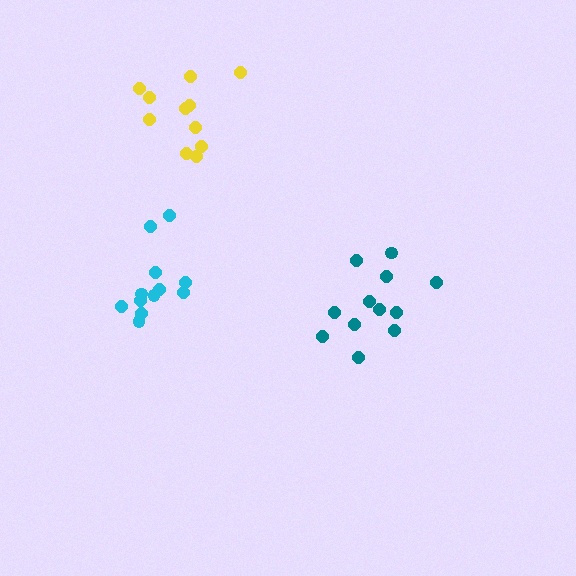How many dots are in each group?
Group 1: 12 dots, Group 2: 11 dots, Group 3: 12 dots (35 total).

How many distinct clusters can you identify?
There are 3 distinct clusters.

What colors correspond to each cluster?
The clusters are colored: teal, yellow, cyan.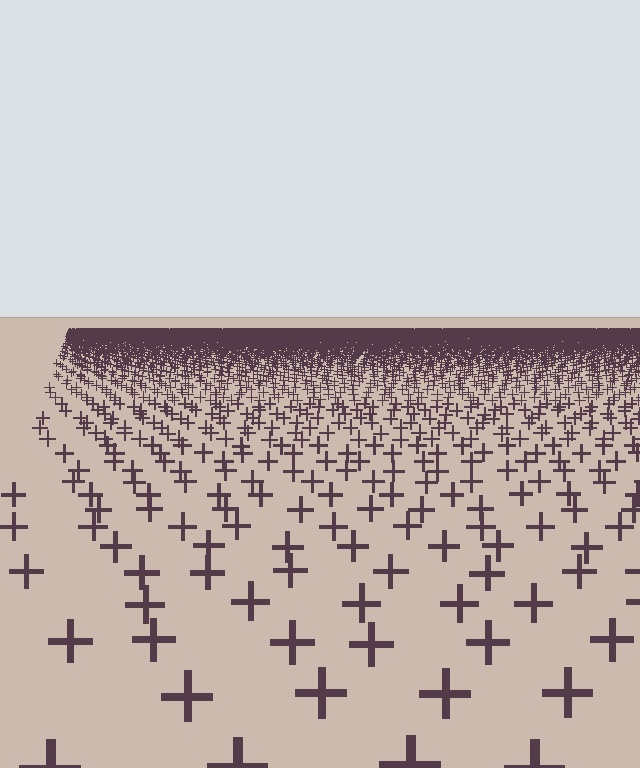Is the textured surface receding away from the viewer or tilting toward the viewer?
The surface is receding away from the viewer. Texture elements get smaller and denser toward the top.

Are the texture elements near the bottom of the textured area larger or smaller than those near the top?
Larger. Near the bottom, elements are closer to the viewer and appear at a bigger on-screen size.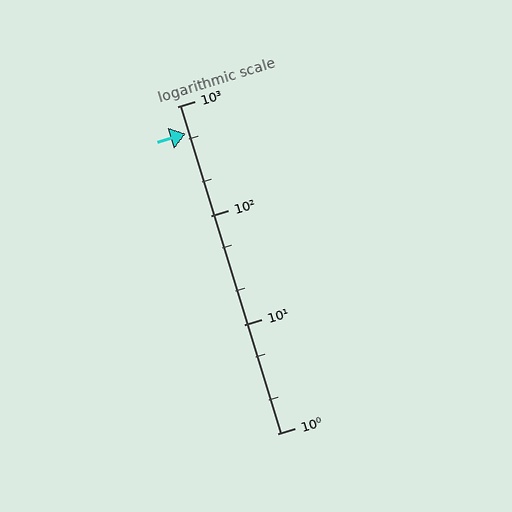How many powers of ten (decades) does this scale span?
The scale spans 3 decades, from 1 to 1000.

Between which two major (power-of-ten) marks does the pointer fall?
The pointer is between 100 and 1000.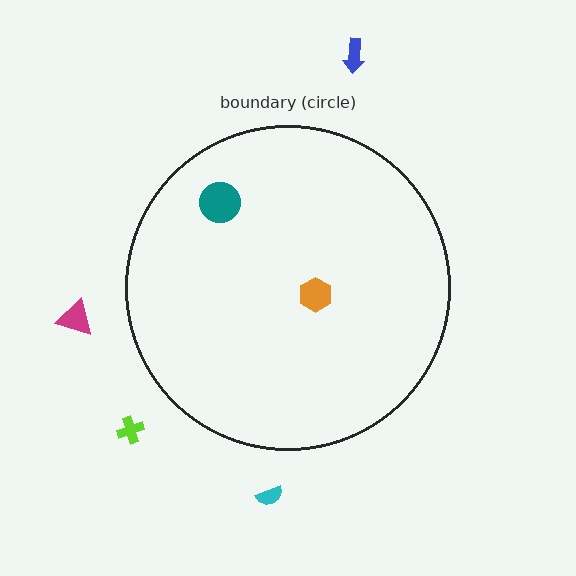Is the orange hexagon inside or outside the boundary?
Inside.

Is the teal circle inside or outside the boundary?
Inside.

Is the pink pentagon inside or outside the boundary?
Inside.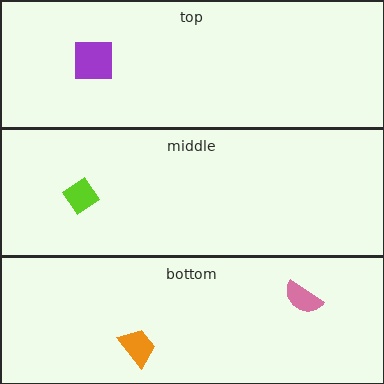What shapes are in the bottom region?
The orange trapezoid, the pink semicircle.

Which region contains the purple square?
The top region.